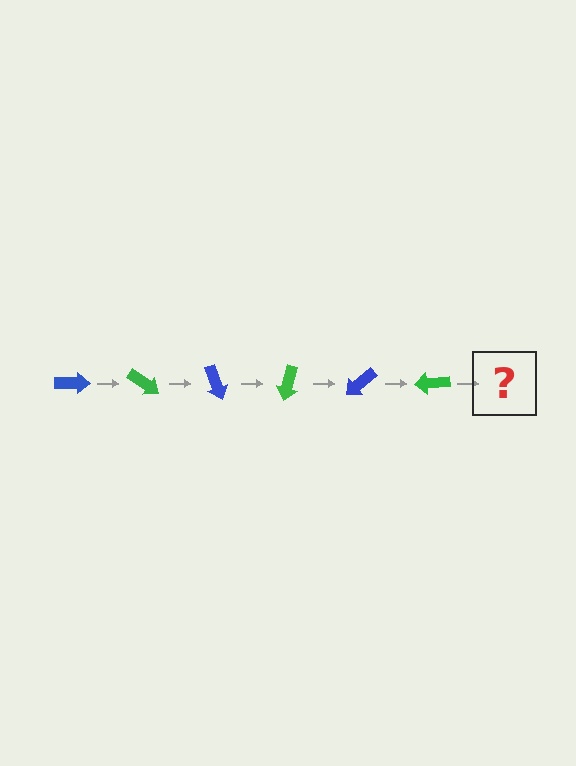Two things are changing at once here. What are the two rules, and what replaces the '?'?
The two rules are that it rotates 35 degrees each step and the color cycles through blue and green. The '?' should be a blue arrow, rotated 210 degrees from the start.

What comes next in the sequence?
The next element should be a blue arrow, rotated 210 degrees from the start.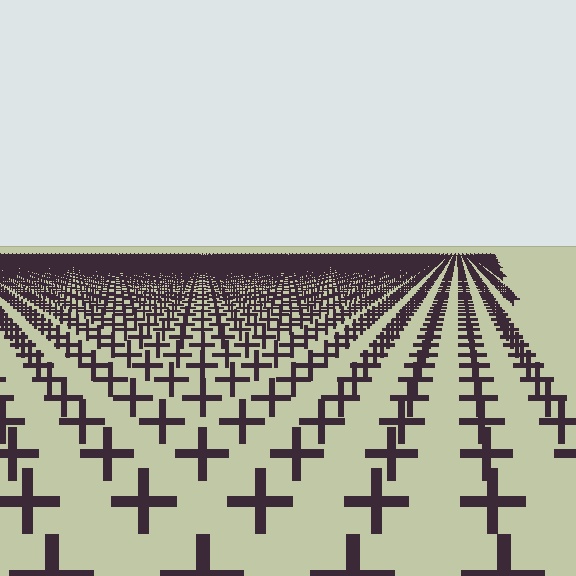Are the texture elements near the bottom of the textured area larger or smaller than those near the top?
Larger. Near the bottom, elements are closer to the viewer and appear at a bigger on-screen size.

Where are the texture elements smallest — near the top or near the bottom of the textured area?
Near the top.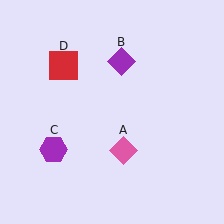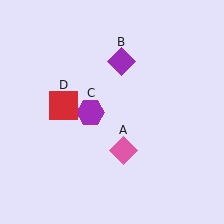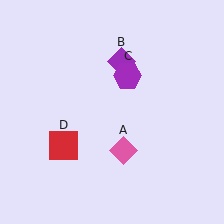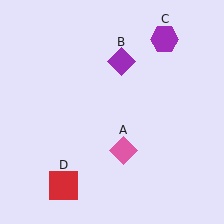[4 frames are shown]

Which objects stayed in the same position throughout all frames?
Pink diamond (object A) and purple diamond (object B) remained stationary.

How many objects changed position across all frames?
2 objects changed position: purple hexagon (object C), red square (object D).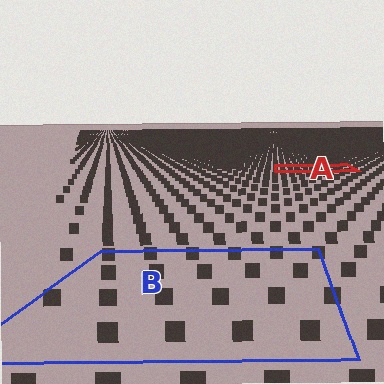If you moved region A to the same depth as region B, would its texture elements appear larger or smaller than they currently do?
They would appear larger. At a closer depth, the same texture elements are projected at a bigger on-screen size.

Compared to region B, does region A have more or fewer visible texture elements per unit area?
Region A has more texture elements per unit area — they are packed more densely because it is farther away.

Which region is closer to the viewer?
Region B is closer. The texture elements there are larger and more spread out.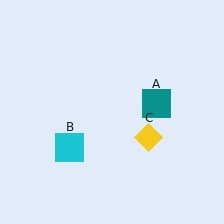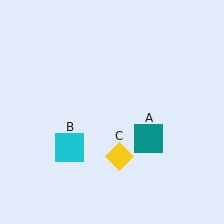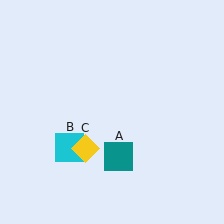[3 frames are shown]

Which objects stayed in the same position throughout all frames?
Cyan square (object B) remained stationary.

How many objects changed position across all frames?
2 objects changed position: teal square (object A), yellow diamond (object C).